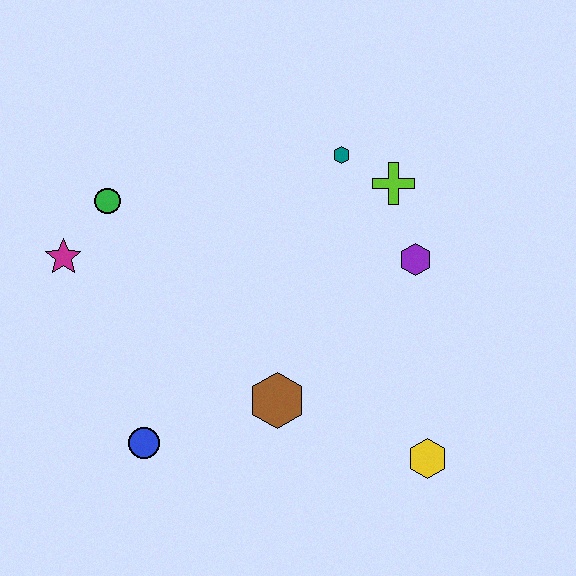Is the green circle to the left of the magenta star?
No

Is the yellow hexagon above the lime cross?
No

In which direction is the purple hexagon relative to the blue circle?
The purple hexagon is to the right of the blue circle.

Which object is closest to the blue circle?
The brown hexagon is closest to the blue circle.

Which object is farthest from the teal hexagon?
The blue circle is farthest from the teal hexagon.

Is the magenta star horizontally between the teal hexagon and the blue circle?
No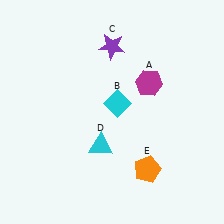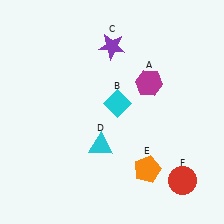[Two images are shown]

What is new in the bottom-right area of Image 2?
A red circle (F) was added in the bottom-right area of Image 2.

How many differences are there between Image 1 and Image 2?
There is 1 difference between the two images.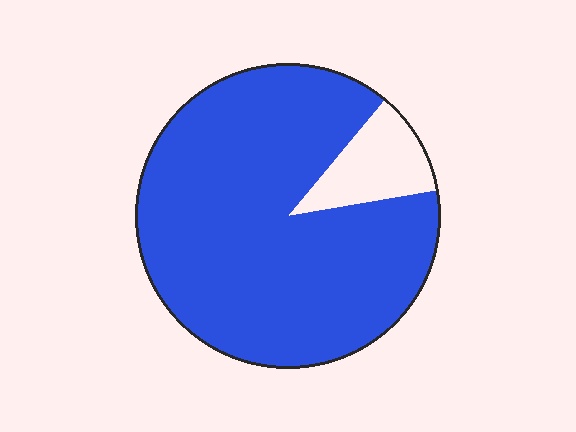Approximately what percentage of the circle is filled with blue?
Approximately 90%.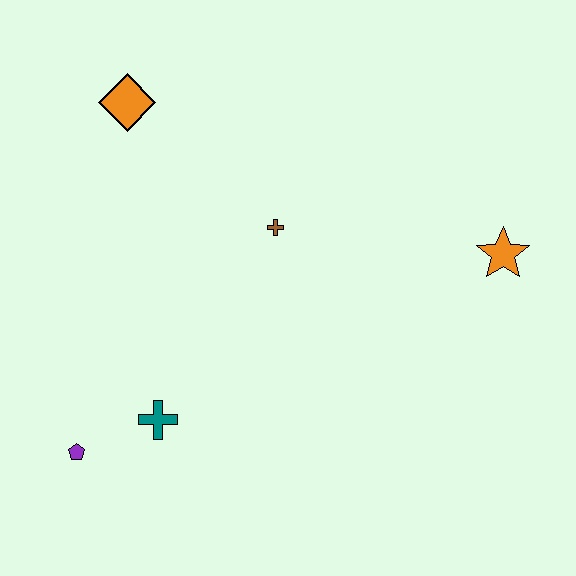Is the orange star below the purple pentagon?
No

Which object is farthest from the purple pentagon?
The orange star is farthest from the purple pentagon.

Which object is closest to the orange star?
The brown cross is closest to the orange star.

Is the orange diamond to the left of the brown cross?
Yes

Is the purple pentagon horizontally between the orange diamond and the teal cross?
No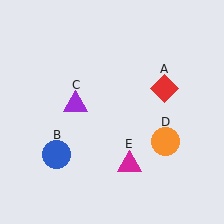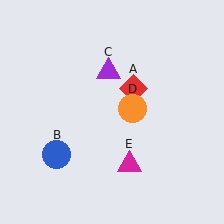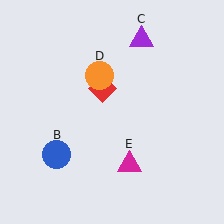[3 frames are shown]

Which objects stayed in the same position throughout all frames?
Blue circle (object B) and magenta triangle (object E) remained stationary.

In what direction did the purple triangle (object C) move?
The purple triangle (object C) moved up and to the right.